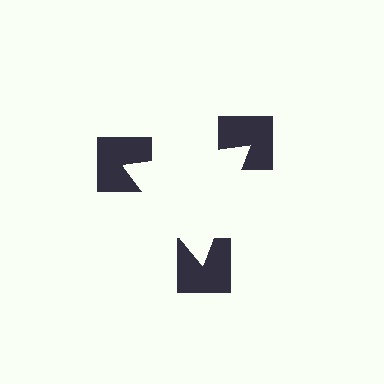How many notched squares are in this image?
There are 3 — one at each vertex of the illusory triangle.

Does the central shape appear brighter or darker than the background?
It typically appears slightly brighter than the background, even though no actual brightness change is drawn.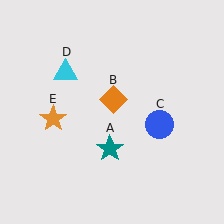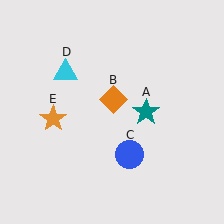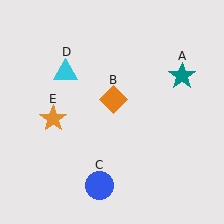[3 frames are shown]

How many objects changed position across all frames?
2 objects changed position: teal star (object A), blue circle (object C).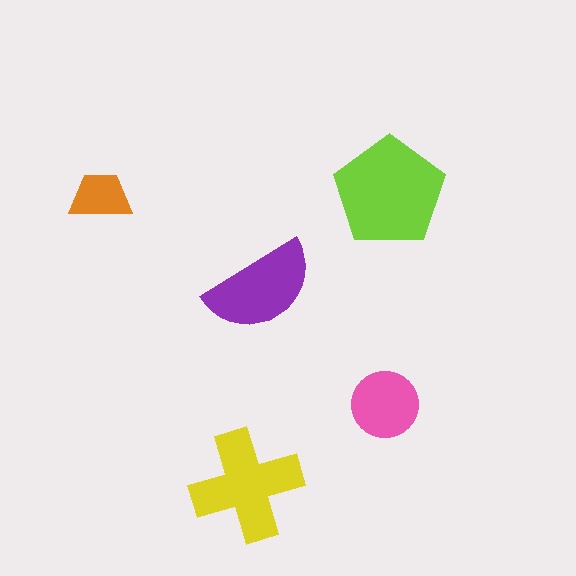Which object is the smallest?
The orange trapezoid.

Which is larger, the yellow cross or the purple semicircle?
The yellow cross.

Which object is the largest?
The lime pentagon.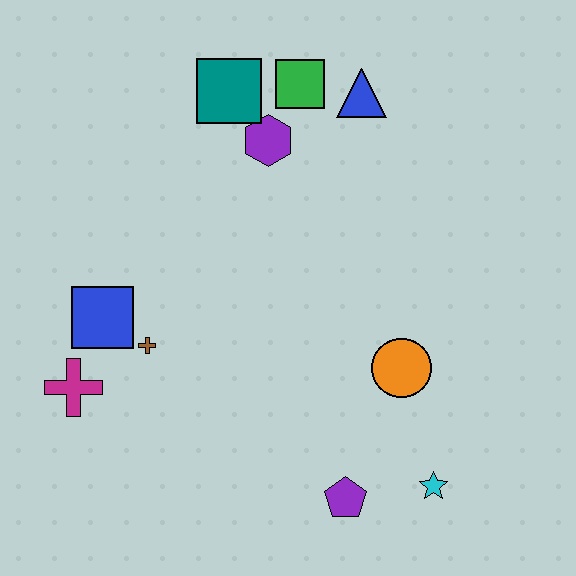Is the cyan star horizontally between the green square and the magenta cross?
No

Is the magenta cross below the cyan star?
No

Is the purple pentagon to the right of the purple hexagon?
Yes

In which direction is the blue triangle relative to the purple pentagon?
The blue triangle is above the purple pentagon.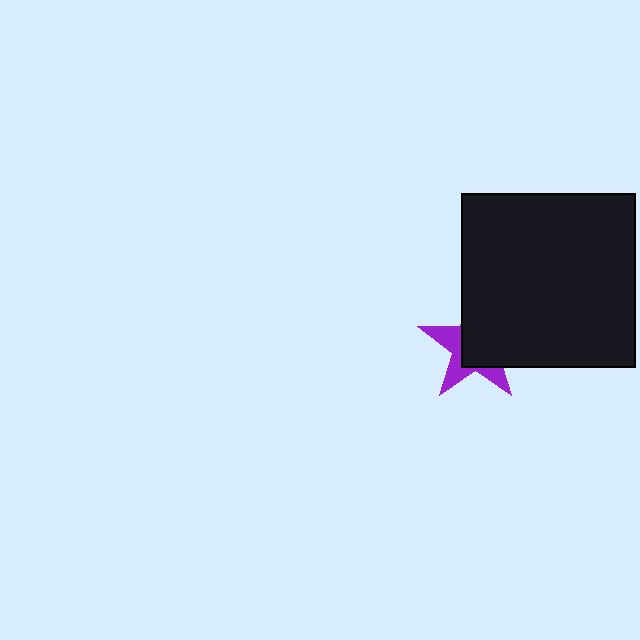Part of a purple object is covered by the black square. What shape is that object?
It is a star.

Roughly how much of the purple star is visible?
A small part of it is visible (roughly 40%).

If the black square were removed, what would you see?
You would see the complete purple star.